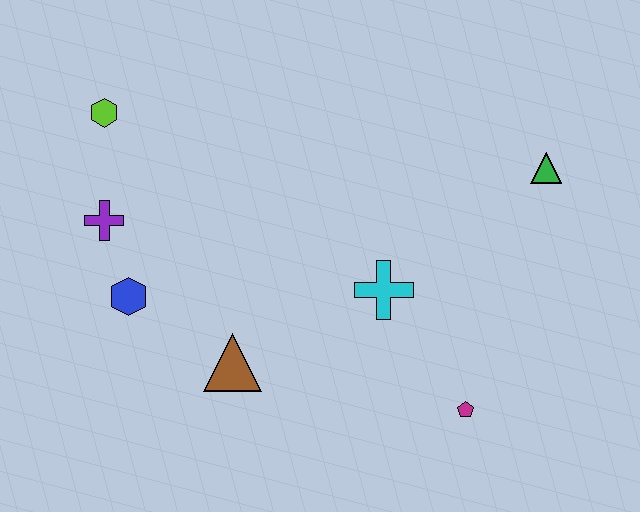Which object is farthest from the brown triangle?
The green triangle is farthest from the brown triangle.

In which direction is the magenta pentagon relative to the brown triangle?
The magenta pentagon is to the right of the brown triangle.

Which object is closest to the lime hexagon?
The purple cross is closest to the lime hexagon.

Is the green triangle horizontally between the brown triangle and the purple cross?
No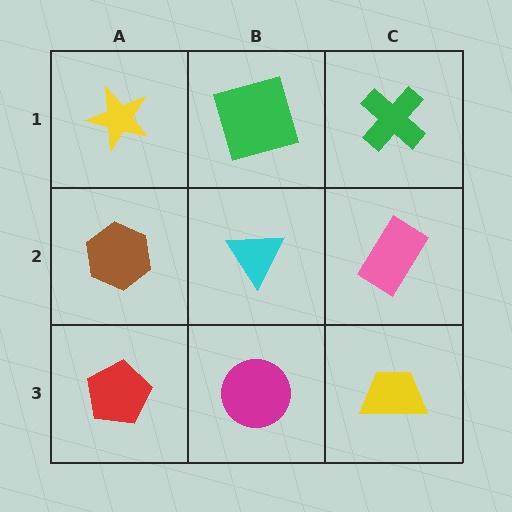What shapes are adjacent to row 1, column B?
A cyan triangle (row 2, column B), a yellow star (row 1, column A), a green cross (row 1, column C).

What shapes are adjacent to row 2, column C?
A green cross (row 1, column C), a yellow trapezoid (row 3, column C), a cyan triangle (row 2, column B).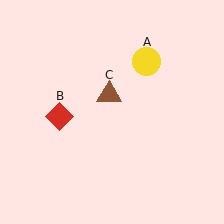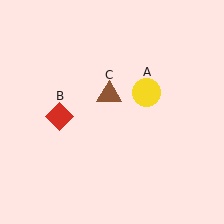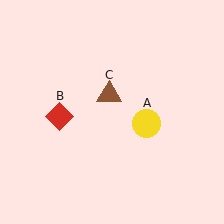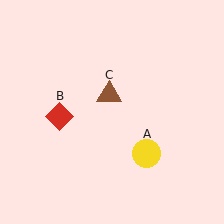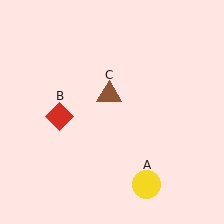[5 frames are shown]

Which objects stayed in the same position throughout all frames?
Red diamond (object B) and brown triangle (object C) remained stationary.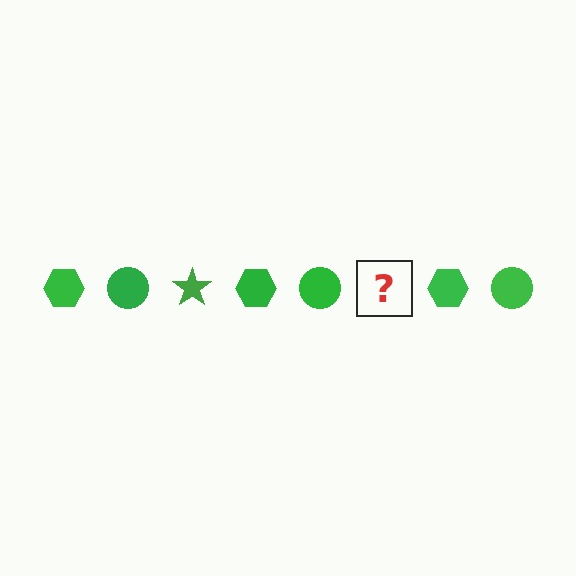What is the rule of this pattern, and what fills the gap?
The rule is that the pattern cycles through hexagon, circle, star shapes in green. The gap should be filled with a green star.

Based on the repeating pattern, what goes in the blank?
The blank should be a green star.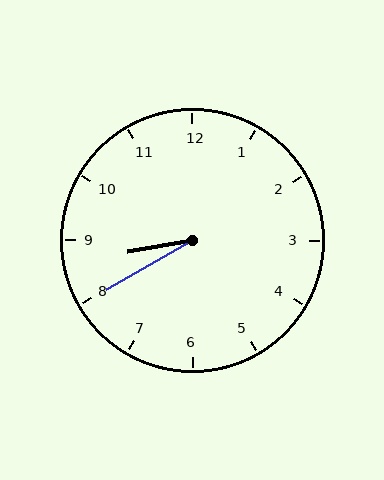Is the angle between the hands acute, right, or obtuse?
It is acute.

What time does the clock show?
8:40.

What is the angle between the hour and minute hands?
Approximately 20 degrees.